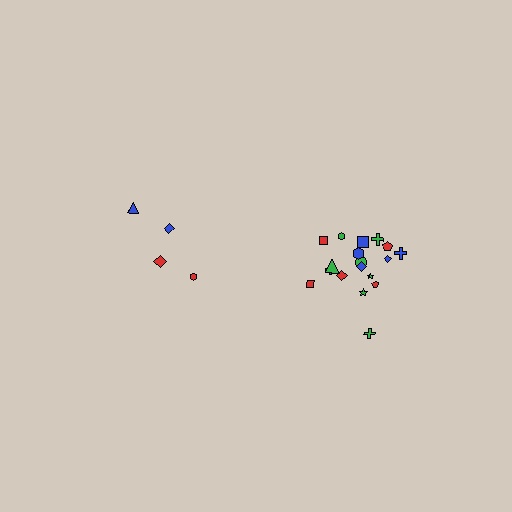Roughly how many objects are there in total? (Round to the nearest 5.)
Roughly 20 objects in total.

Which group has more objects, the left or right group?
The right group.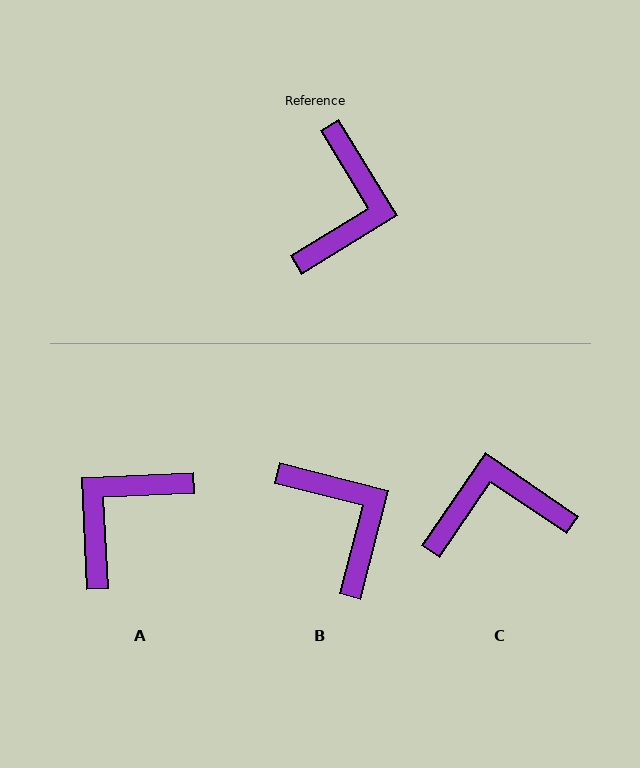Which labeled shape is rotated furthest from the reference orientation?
A, about 152 degrees away.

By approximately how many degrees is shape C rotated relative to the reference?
Approximately 114 degrees counter-clockwise.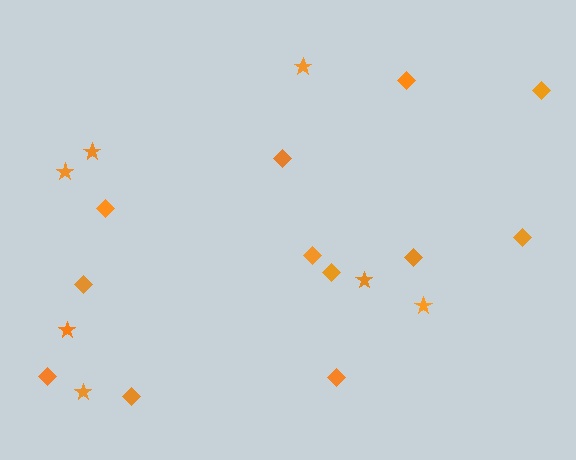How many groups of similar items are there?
There are 2 groups: one group of stars (7) and one group of diamonds (12).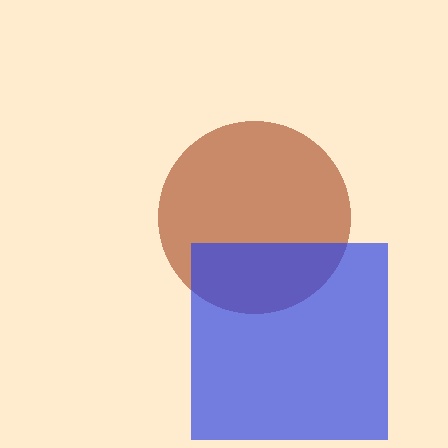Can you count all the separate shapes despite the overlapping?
Yes, there are 2 separate shapes.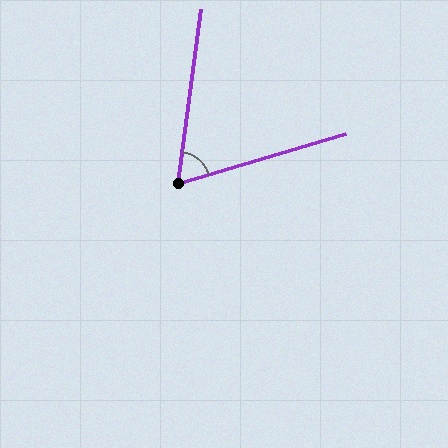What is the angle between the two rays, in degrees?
Approximately 66 degrees.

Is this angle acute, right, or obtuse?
It is acute.